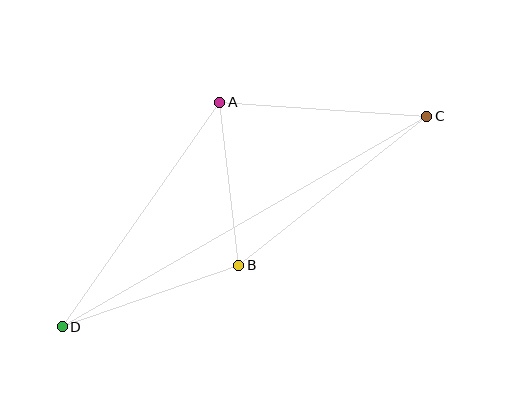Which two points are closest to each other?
Points A and B are closest to each other.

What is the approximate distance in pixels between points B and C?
The distance between B and C is approximately 240 pixels.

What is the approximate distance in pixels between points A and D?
The distance between A and D is approximately 274 pixels.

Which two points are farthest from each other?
Points C and D are farthest from each other.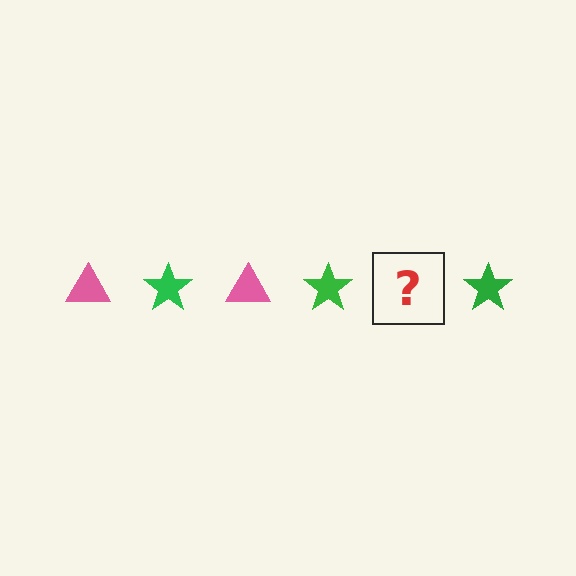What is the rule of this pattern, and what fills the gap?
The rule is that the pattern alternates between pink triangle and green star. The gap should be filled with a pink triangle.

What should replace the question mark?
The question mark should be replaced with a pink triangle.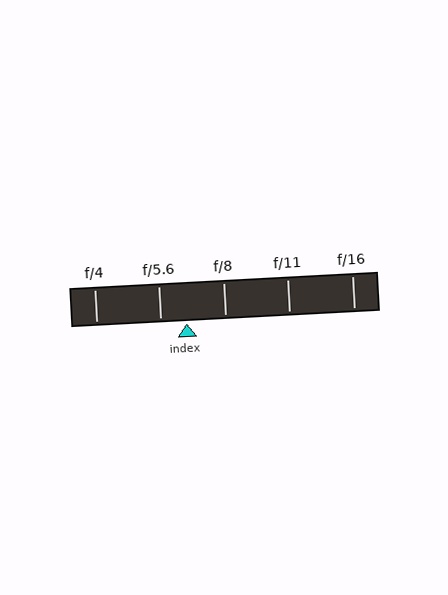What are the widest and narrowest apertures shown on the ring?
The widest aperture shown is f/4 and the narrowest is f/16.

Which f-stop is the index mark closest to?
The index mark is closest to f/5.6.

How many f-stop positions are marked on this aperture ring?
There are 5 f-stop positions marked.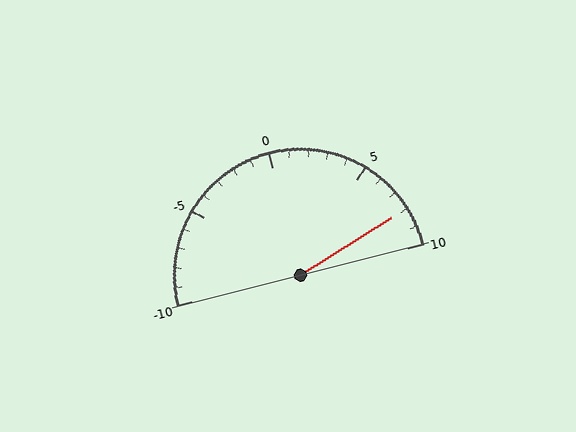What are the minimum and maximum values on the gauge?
The gauge ranges from -10 to 10.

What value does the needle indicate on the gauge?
The needle indicates approximately 8.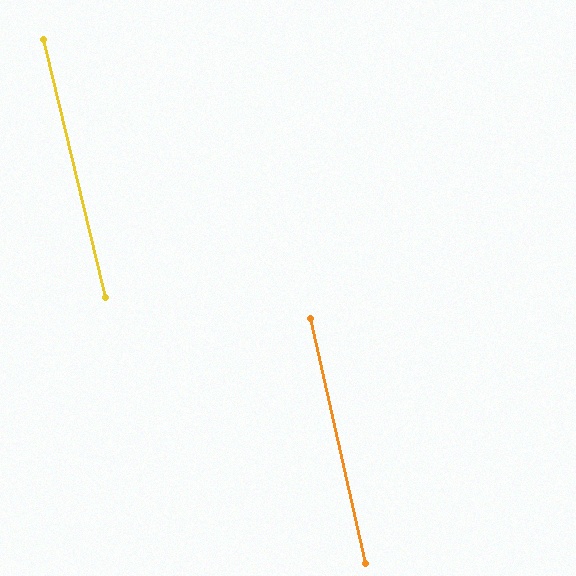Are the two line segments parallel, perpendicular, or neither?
Parallel — their directions differ by only 0.9°.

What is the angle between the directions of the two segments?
Approximately 1 degree.